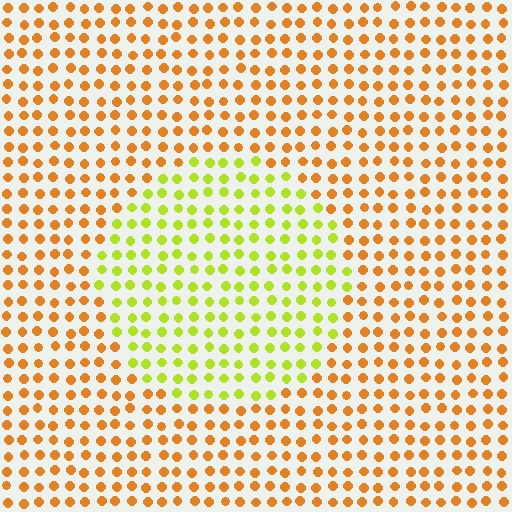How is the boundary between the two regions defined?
The boundary is defined purely by a slight shift in hue (about 47 degrees). Spacing, size, and orientation are identical on both sides.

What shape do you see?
I see a circle.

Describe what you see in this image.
The image is filled with small orange elements in a uniform arrangement. A circle-shaped region is visible where the elements are tinted to a slightly different hue, forming a subtle color boundary.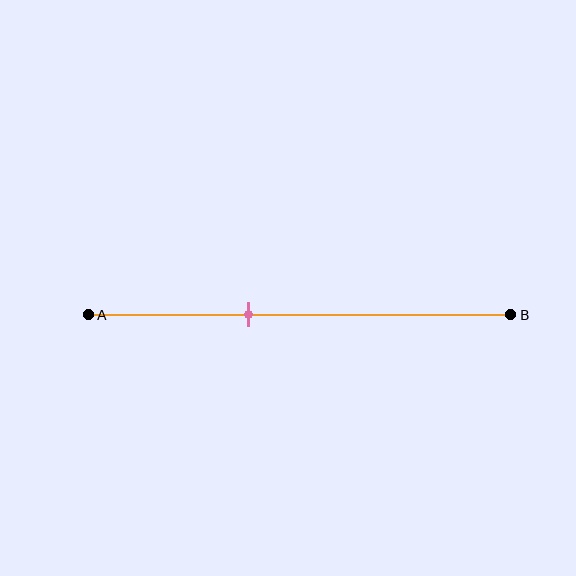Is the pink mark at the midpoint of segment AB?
No, the mark is at about 40% from A, not at the 50% midpoint.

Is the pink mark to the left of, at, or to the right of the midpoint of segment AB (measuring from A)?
The pink mark is to the left of the midpoint of segment AB.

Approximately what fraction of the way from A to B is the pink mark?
The pink mark is approximately 40% of the way from A to B.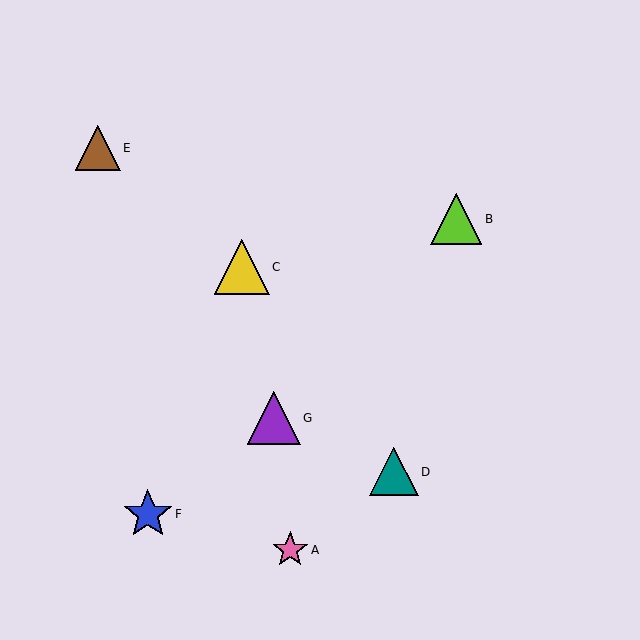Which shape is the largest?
The yellow triangle (labeled C) is the largest.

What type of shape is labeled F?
Shape F is a blue star.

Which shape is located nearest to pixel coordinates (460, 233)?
The lime triangle (labeled B) at (456, 219) is nearest to that location.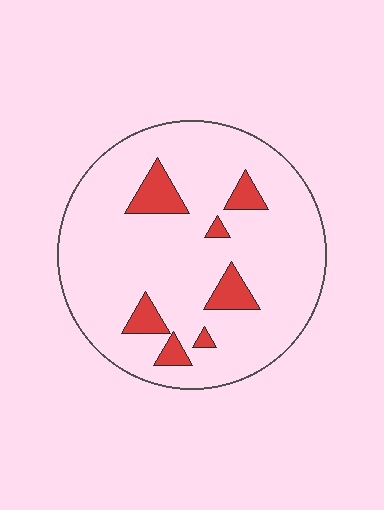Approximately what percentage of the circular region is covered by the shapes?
Approximately 10%.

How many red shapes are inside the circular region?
7.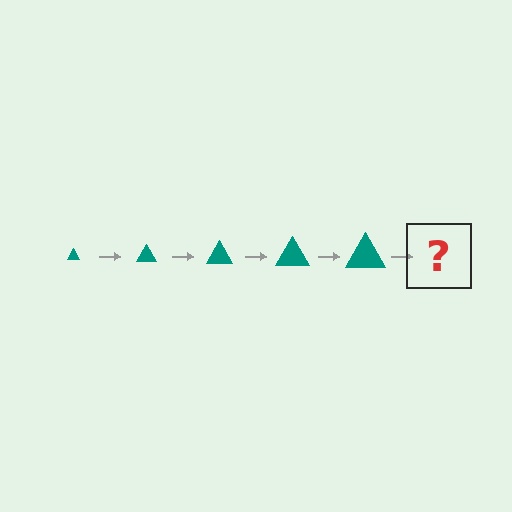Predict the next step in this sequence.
The next step is a teal triangle, larger than the previous one.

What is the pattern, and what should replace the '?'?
The pattern is that the triangle gets progressively larger each step. The '?' should be a teal triangle, larger than the previous one.